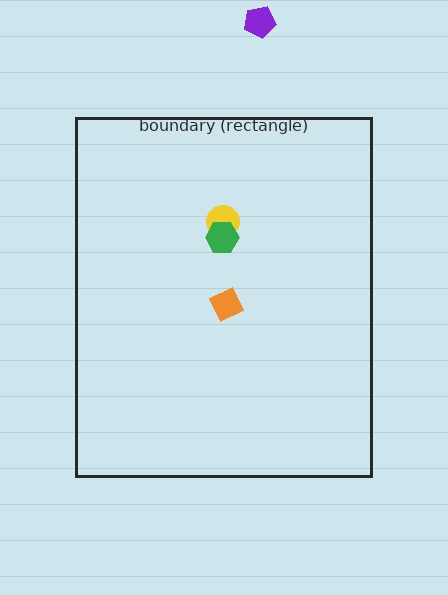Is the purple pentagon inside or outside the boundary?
Outside.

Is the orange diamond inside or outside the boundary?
Inside.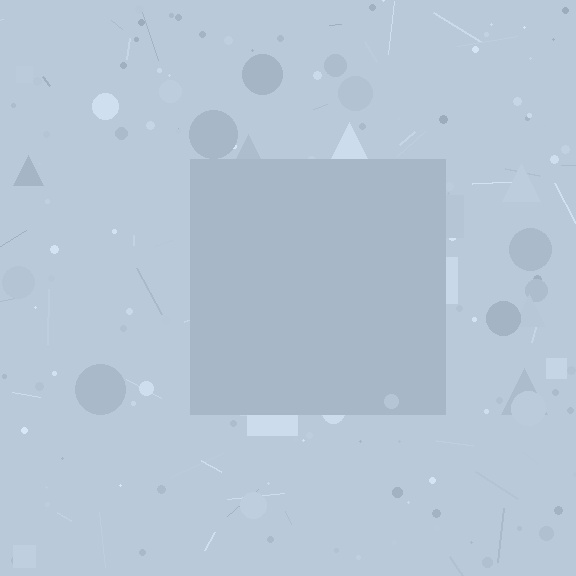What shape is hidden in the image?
A square is hidden in the image.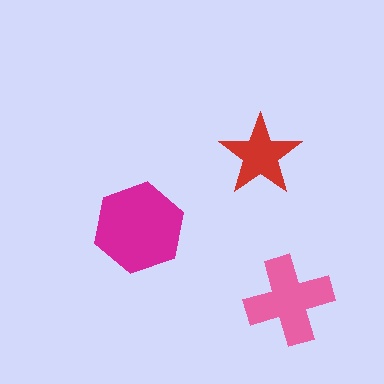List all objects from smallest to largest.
The red star, the pink cross, the magenta hexagon.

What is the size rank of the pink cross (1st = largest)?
2nd.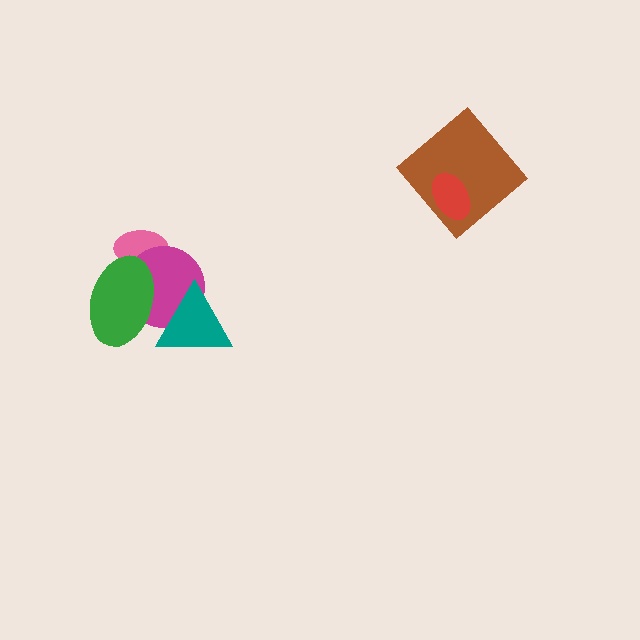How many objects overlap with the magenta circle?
3 objects overlap with the magenta circle.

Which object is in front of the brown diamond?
The red ellipse is in front of the brown diamond.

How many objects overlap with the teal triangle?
2 objects overlap with the teal triangle.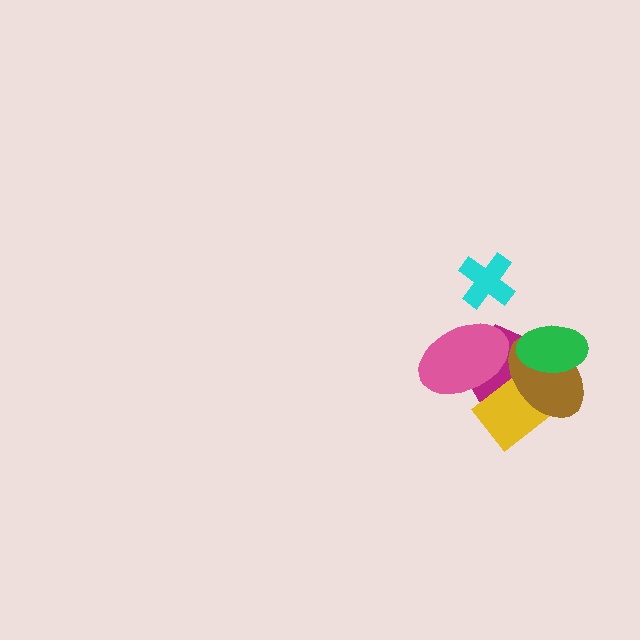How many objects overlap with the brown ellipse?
4 objects overlap with the brown ellipse.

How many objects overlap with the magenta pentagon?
4 objects overlap with the magenta pentagon.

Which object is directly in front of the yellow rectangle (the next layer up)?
The brown ellipse is directly in front of the yellow rectangle.